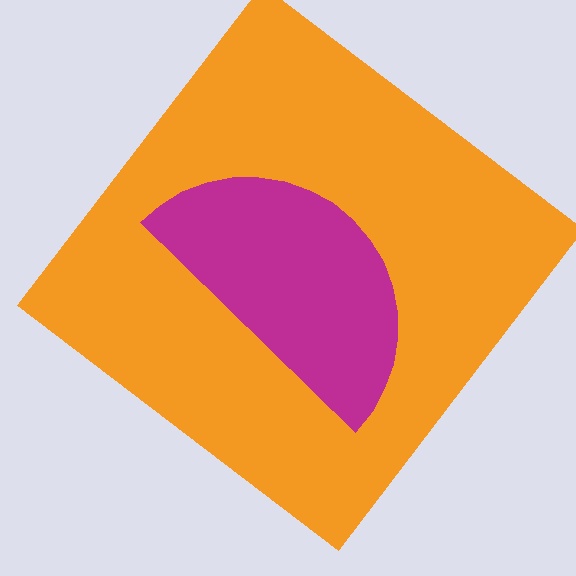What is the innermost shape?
The magenta semicircle.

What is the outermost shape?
The orange diamond.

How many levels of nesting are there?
2.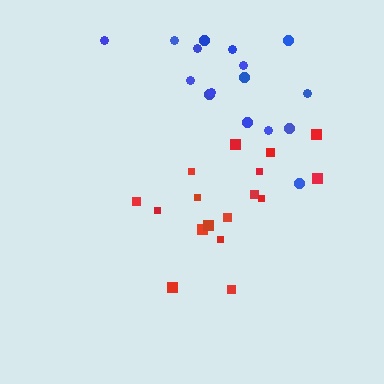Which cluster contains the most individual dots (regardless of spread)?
Red (17).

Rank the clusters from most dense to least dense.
blue, red.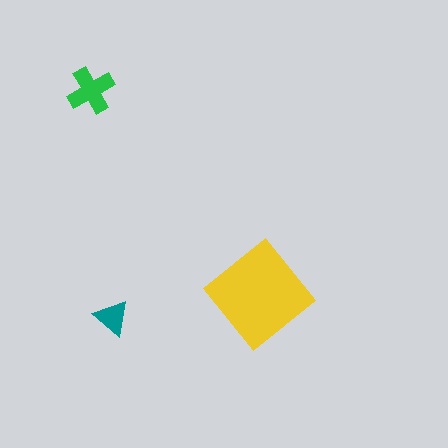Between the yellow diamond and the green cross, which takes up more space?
The yellow diamond.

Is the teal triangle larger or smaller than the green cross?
Smaller.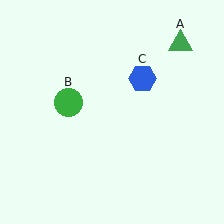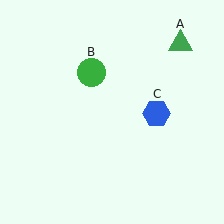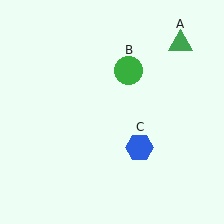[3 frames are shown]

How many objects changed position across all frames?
2 objects changed position: green circle (object B), blue hexagon (object C).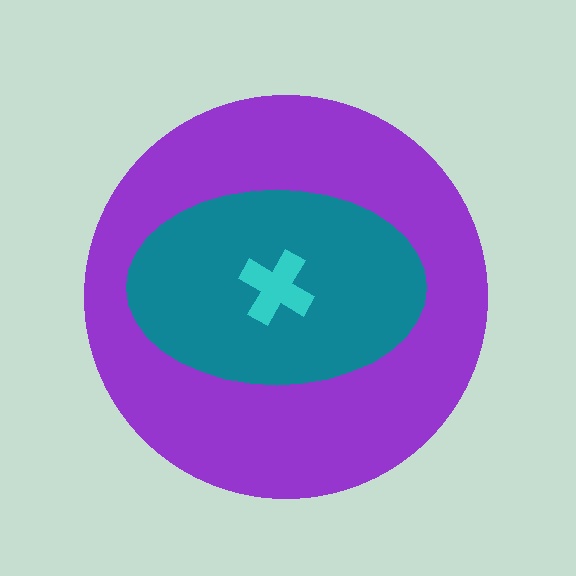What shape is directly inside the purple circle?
The teal ellipse.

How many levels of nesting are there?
3.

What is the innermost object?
The cyan cross.